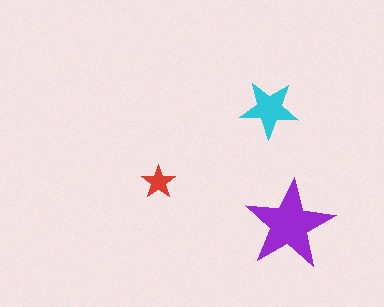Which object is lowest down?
The purple star is bottommost.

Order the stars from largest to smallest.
the purple one, the cyan one, the red one.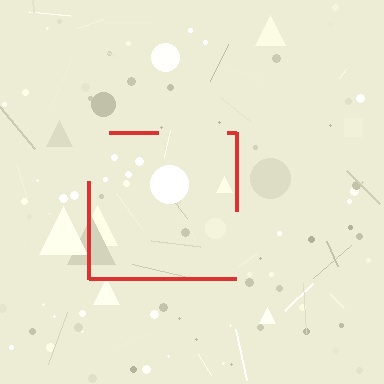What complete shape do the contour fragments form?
The contour fragments form a square.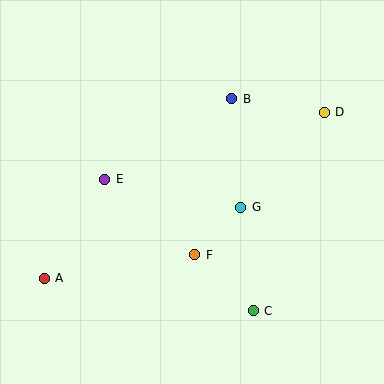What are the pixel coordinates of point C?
Point C is at (253, 311).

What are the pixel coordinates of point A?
Point A is at (44, 278).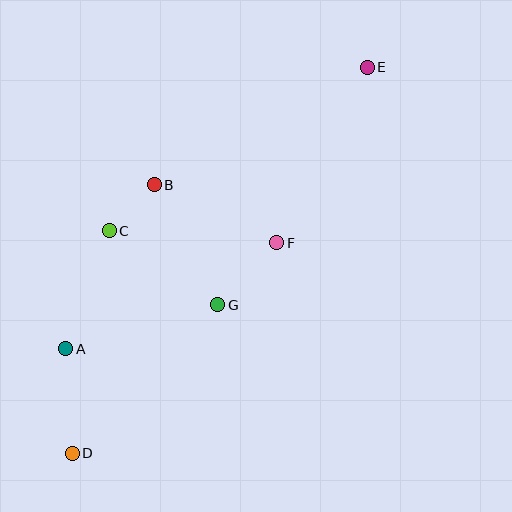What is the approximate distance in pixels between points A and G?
The distance between A and G is approximately 158 pixels.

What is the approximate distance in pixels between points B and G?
The distance between B and G is approximately 136 pixels.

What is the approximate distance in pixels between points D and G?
The distance between D and G is approximately 208 pixels.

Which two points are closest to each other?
Points B and C are closest to each other.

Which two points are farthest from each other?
Points D and E are farthest from each other.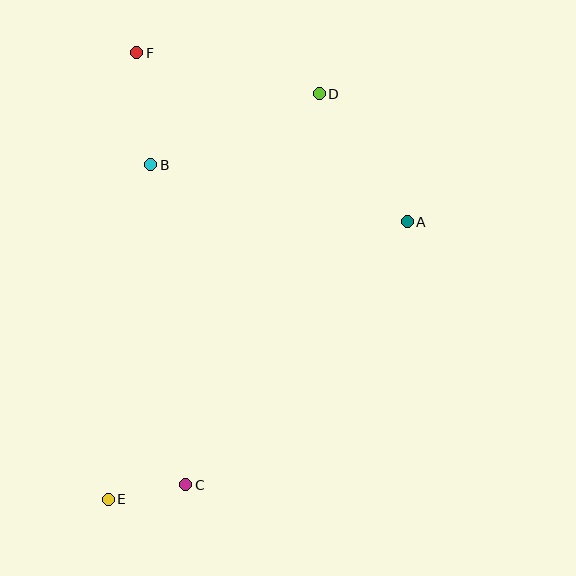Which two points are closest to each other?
Points C and E are closest to each other.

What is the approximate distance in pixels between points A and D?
The distance between A and D is approximately 156 pixels.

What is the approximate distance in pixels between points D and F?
The distance between D and F is approximately 187 pixels.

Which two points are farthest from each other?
Points D and E are farthest from each other.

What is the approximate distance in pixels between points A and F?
The distance between A and F is approximately 319 pixels.